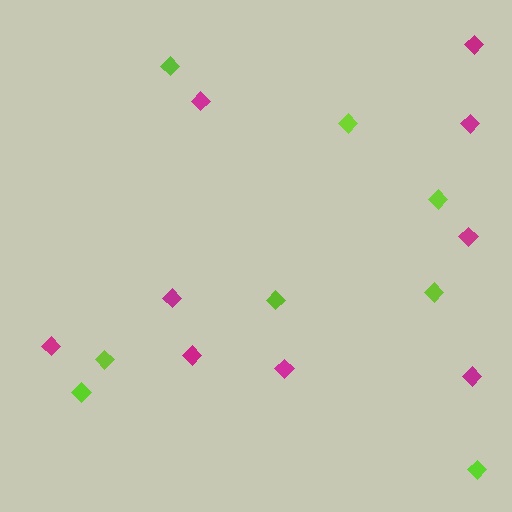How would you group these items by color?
There are 2 groups: one group of magenta diamonds (9) and one group of lime diamonds (8).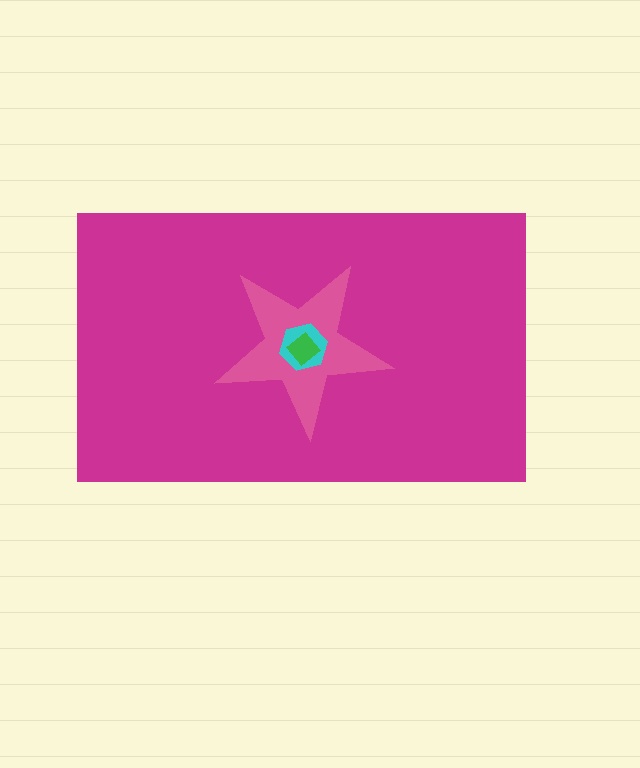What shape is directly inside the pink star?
The cyan hexagon.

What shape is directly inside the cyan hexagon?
The green diamond.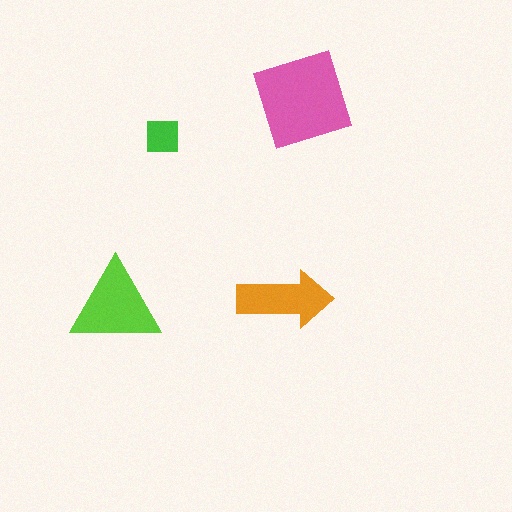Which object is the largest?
The pink diamond.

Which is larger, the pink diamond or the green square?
The pink diamond.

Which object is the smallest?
The green square.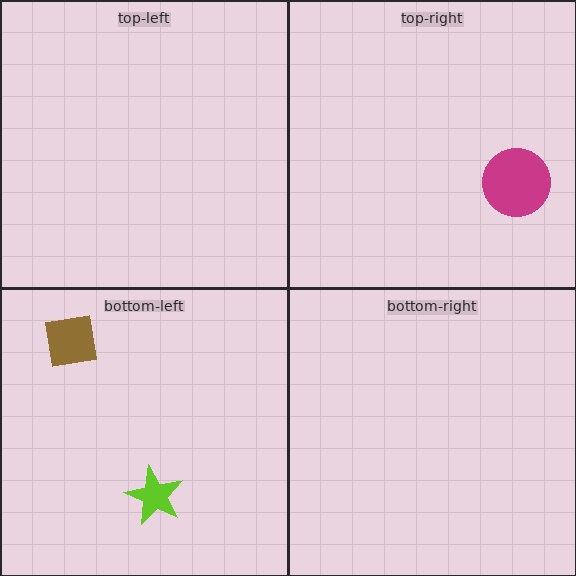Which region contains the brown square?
The bottom-left region.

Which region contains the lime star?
The bottom-left region.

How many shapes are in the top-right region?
1.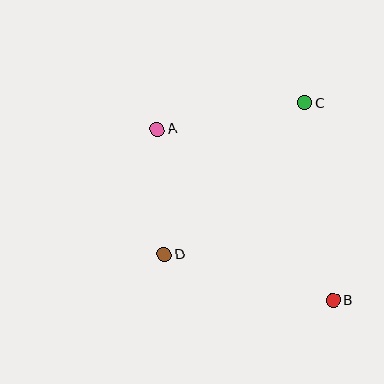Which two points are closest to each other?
Points A and D are closest to each other.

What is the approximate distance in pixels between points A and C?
The distance between A and C is approximately 150 pixels.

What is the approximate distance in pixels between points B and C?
The distance between B and C is approximately 199 pixels.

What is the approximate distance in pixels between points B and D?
The distance between B and D is approximately 175 pixels.